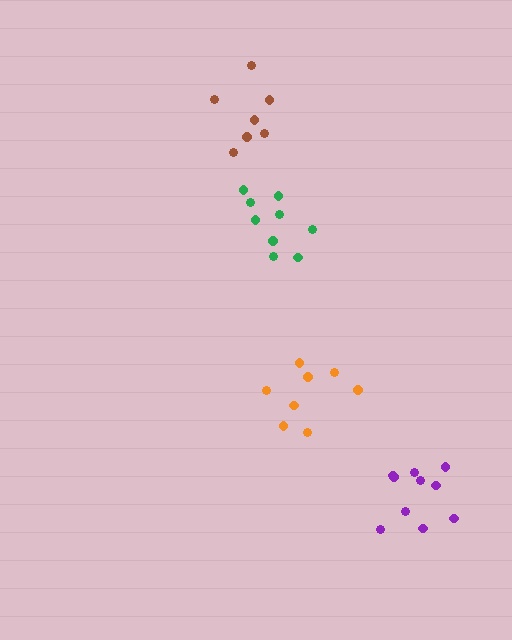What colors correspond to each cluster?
The clusters are colored: orange, green, brown, purple.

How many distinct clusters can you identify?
There are 4 distinct clusters.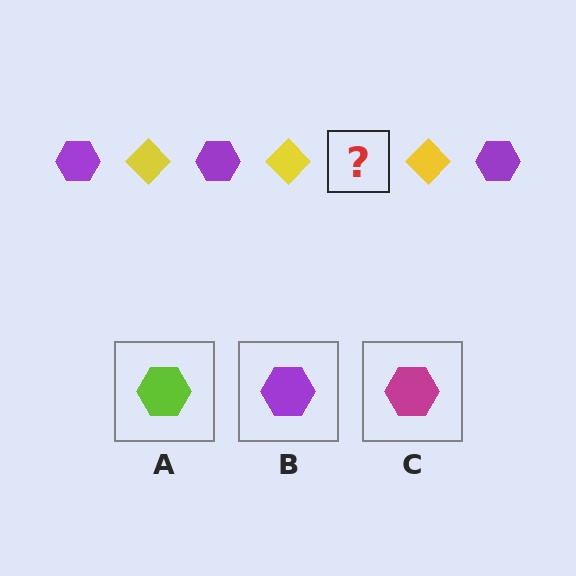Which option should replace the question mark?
Option B.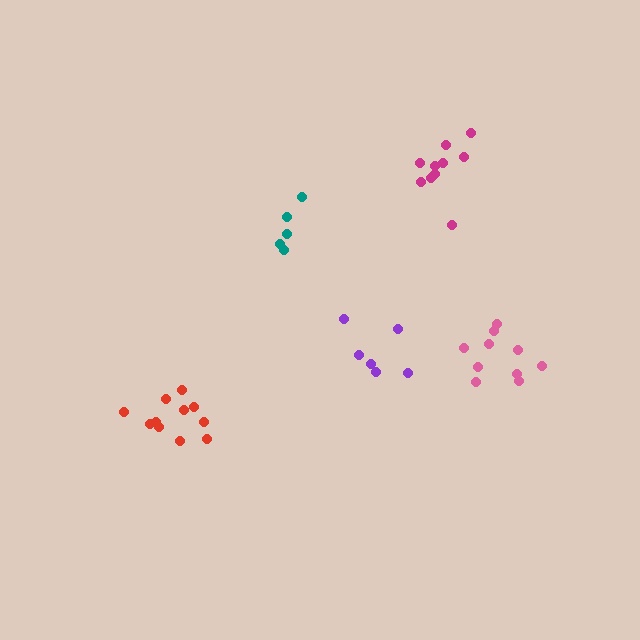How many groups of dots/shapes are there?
There are 5 groups.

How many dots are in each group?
Group 1: 5 dots, Group 2: 11 dots, Group 3: 10 dots, Group 4: 10 dots, Group 5: 6 dots (42 total).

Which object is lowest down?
The red cluster is bottommost.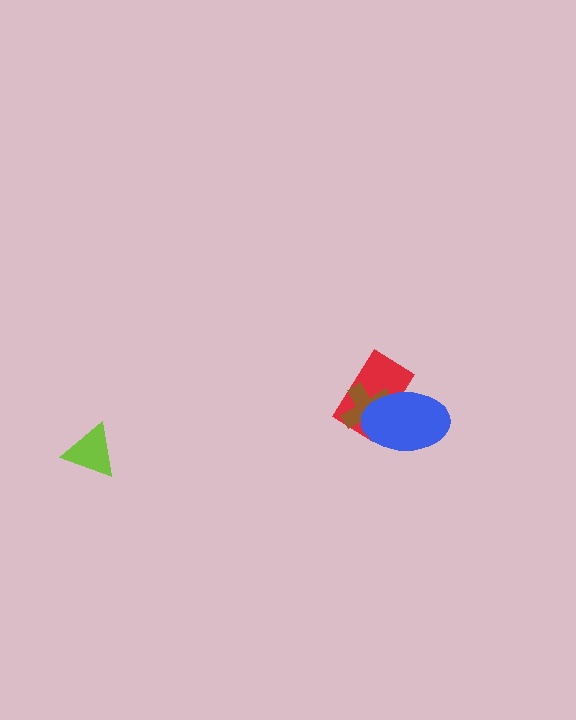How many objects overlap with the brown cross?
2 objects overlap with the brown cross.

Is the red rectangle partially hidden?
Yes, it is partially covered by another shape.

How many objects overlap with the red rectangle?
2 objects overlap with the red rectangle.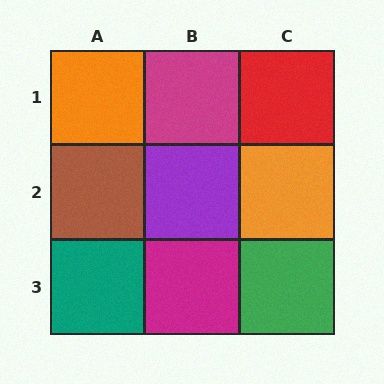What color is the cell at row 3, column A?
Teal.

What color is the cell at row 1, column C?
Red.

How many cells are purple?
1 cell is purple.